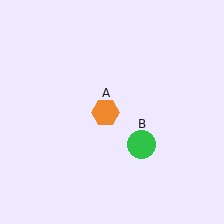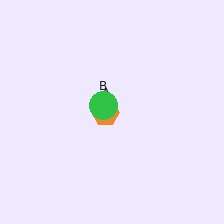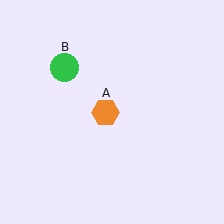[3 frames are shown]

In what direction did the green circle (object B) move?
The green circle (object B) moved up and to the left.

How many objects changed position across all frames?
1 object changed position: green circle (object B).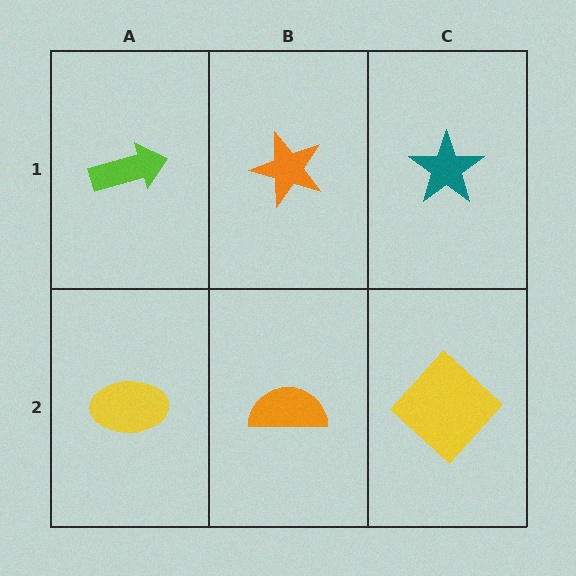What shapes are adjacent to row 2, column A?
A lime arrow (row 1, column A), an orange semicircle (row 2, column B).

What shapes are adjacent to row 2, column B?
An orange star (row 1, column B), a yellow ellipse (row 2, column A), a yellow diamond (row 2, column C).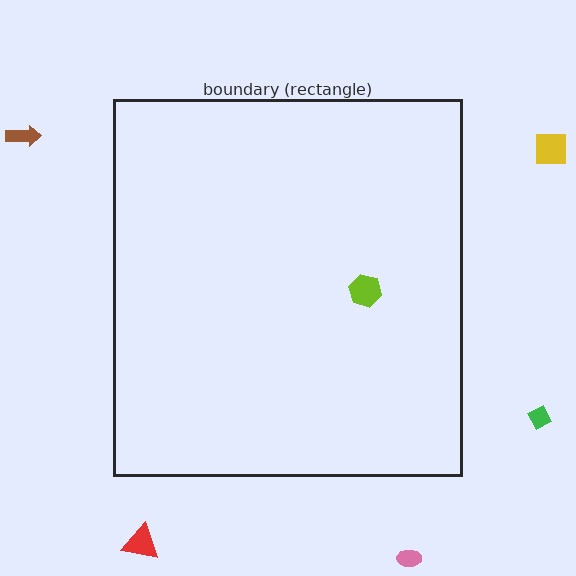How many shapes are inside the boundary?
1 inside, 5 outside.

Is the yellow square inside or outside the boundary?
Outside.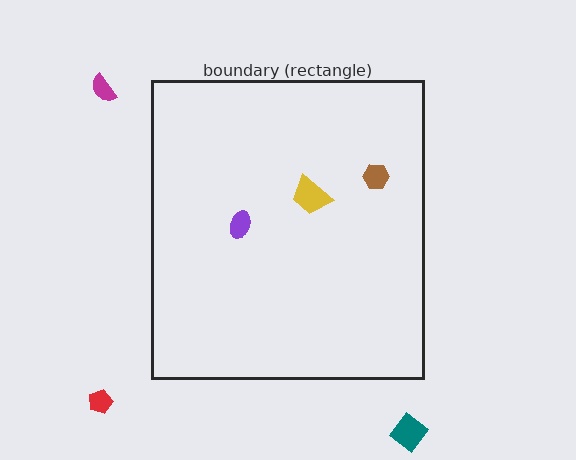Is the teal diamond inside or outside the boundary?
Outside.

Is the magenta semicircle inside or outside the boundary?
Outside.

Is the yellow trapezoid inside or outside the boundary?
Inside.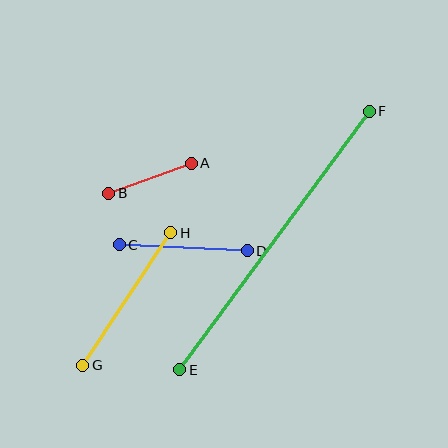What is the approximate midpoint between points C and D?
The midpoint is at approximately (183, 248) pixels.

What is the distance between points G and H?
The distance is approximately 159 pixels.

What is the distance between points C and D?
The distance is approximately 128 pixels.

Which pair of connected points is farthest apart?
Points E and F are farthest apart.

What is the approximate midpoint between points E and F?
The midpoint is at approximately (274, 240) pixels.